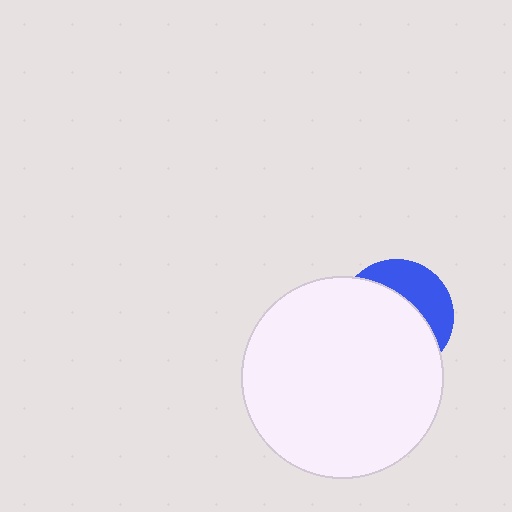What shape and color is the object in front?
The object in front is a white circle.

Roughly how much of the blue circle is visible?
A small part of it is visible (roughly 34%).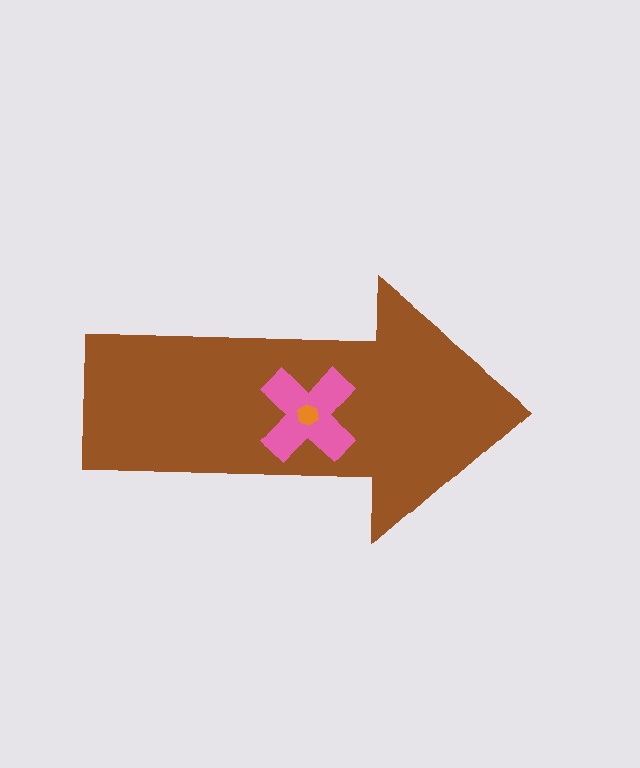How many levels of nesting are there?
3.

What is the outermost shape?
The brown arrow.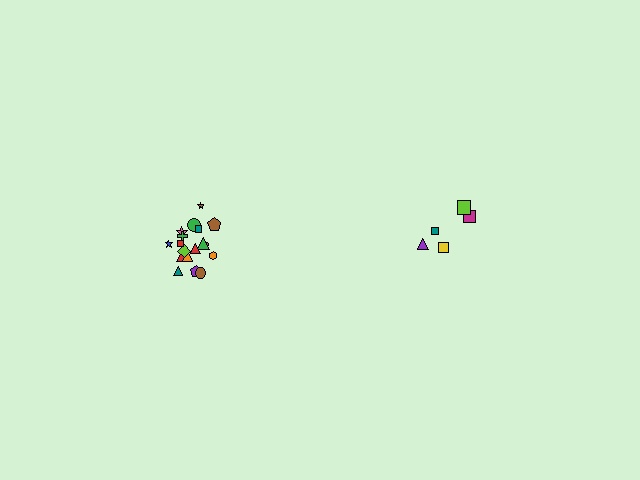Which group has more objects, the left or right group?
The left group.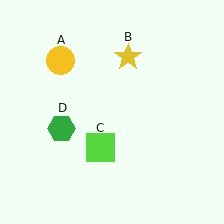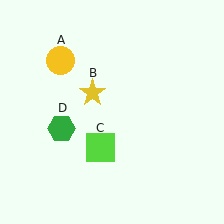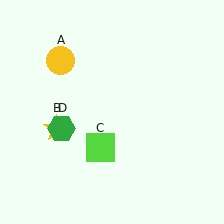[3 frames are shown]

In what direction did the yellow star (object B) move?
The yellow star (object B) moved down and to the left.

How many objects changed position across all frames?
1 object changed position: yellow star (object B).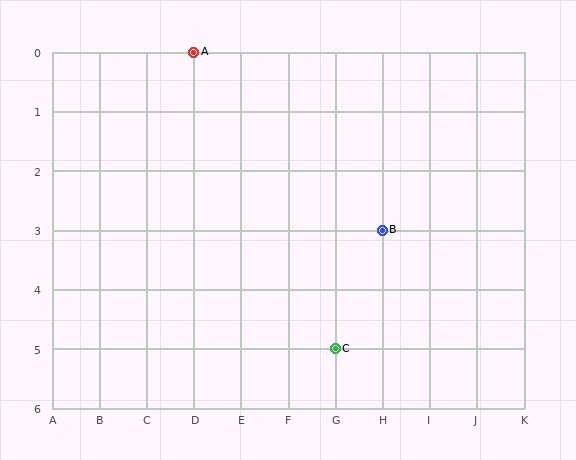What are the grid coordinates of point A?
Point A is at grid coordinates (D, 0).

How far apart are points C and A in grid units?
Points C and A are 3 columns and 5 rows apart (about 5.8 grid units diagonally).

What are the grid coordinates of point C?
Point C is at grid coordinates (G, 5).